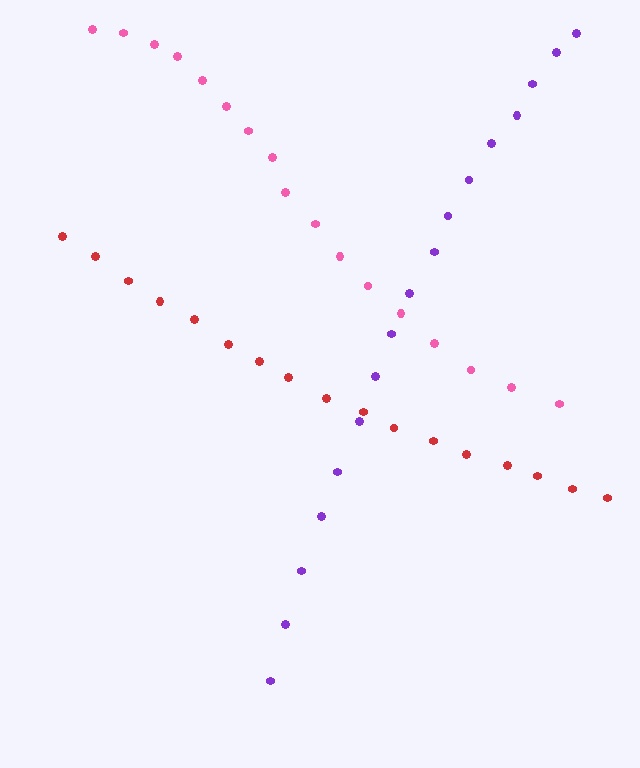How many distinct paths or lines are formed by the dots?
There are 3 distinct paths.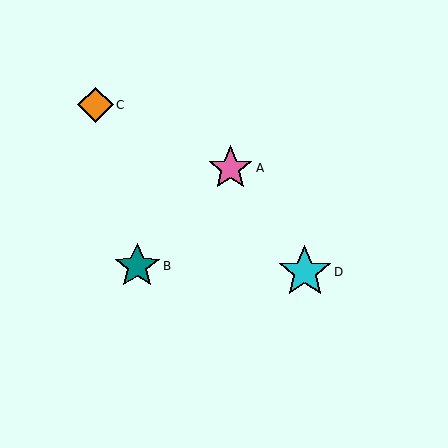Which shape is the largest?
The cyan star (labeled D) is the largest.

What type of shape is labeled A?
Shape A is a pink star.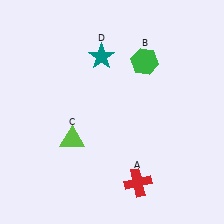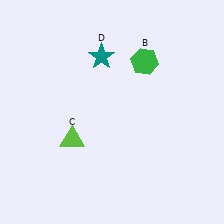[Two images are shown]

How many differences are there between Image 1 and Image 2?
There is 1 difference between the two images.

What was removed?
The red cross (A) was removed in Image 2.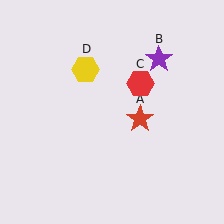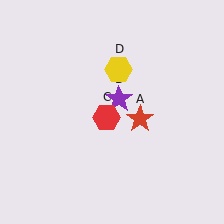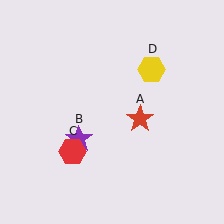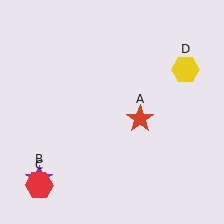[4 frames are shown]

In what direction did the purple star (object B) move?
The purple star (object B) moved down and to the left.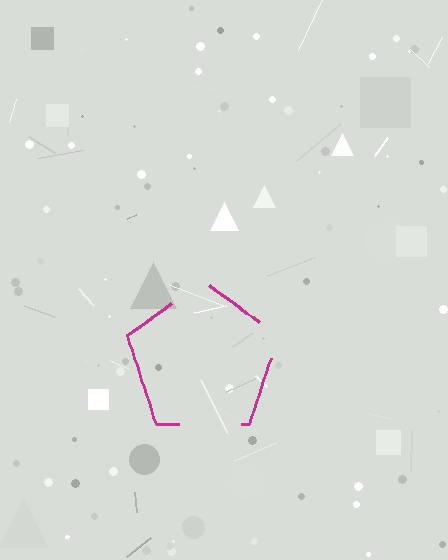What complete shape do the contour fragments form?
The contour fragments form a pentagon.